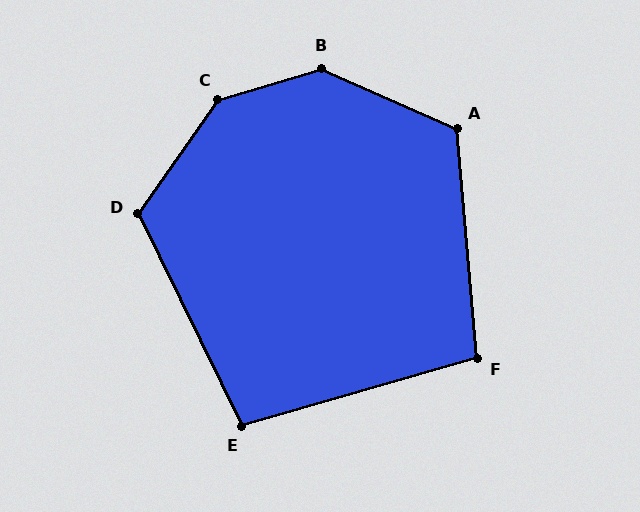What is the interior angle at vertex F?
Approximately 101 degrees (obtuse).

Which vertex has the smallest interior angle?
E, at approximately 100 degrees.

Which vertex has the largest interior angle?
C, at approximately 141 degrees.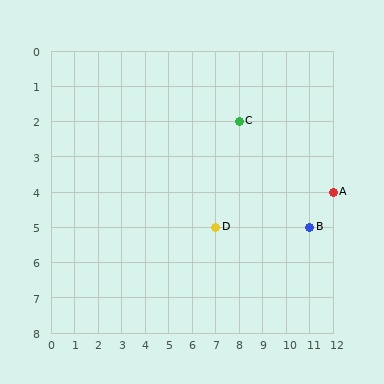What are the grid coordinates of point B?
Point B is at grid coordinates (11, 5).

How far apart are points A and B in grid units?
Points A and B are 1 column and 1 row apart (about 1.4 grid units diagonally).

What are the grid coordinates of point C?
Point C is at grid coordinates (8, 2).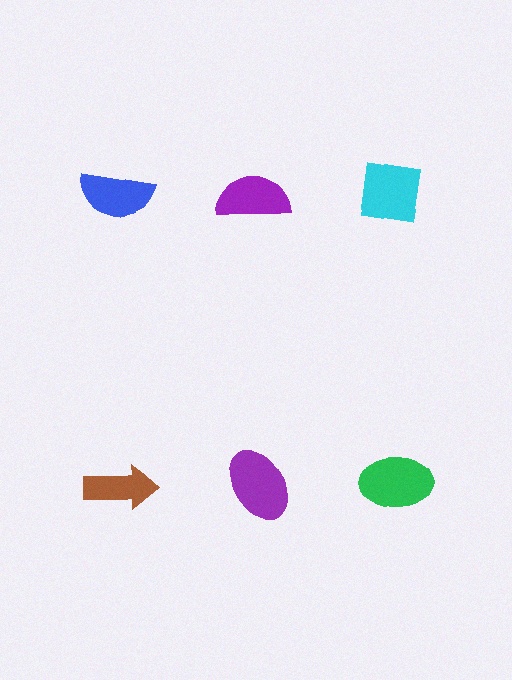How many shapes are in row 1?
3 shapes.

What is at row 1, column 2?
A purple semicircle.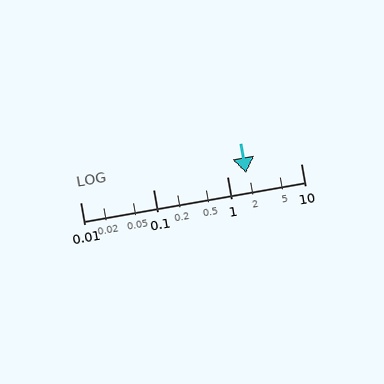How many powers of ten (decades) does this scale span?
The scale spans 3 decades, from 0.01 to 10.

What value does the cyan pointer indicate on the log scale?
The pointer indicates approximately 1.8.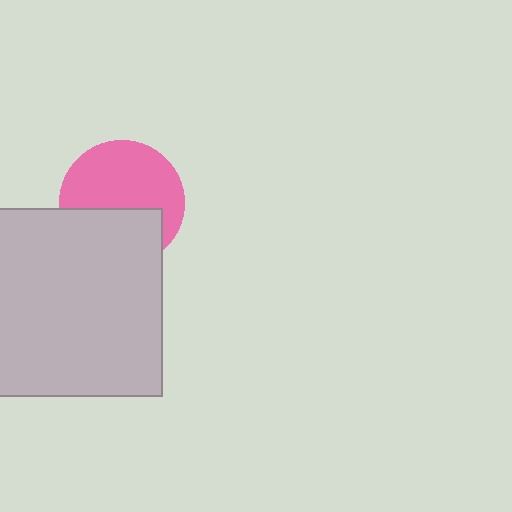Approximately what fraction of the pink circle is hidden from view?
Roughly 41% of the pink circle is hidden behind the light gray square.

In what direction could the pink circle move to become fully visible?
The pink circle could move up. That would shift it out from behind the light gray square entirely.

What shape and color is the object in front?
The object in front is a light gray square.